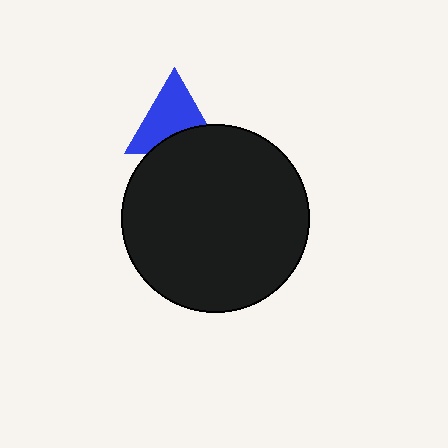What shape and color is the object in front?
The object in front is a black circle.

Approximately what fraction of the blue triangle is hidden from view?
Roughly 32% of the blue triangle is hidden behind the black circle.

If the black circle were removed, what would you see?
You would see the complete blue triangle.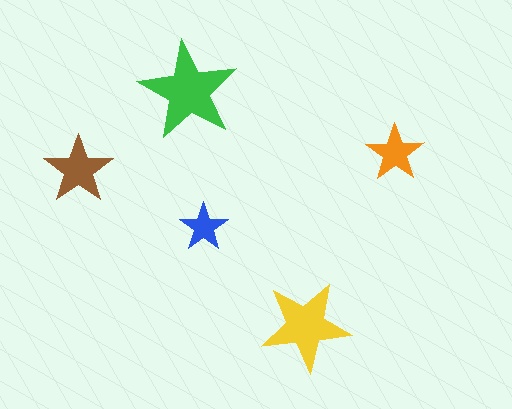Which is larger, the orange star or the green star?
The green one.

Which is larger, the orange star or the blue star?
The orange one.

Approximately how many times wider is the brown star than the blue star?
About 1.5 times wider.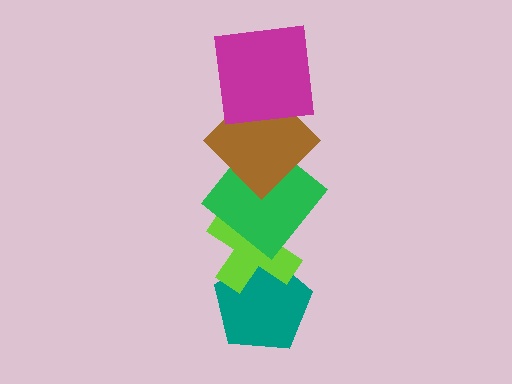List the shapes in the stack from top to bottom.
From top to bottom: the magenta square, the brown diamond, the green diamond, the lime cross, the teal pentagon.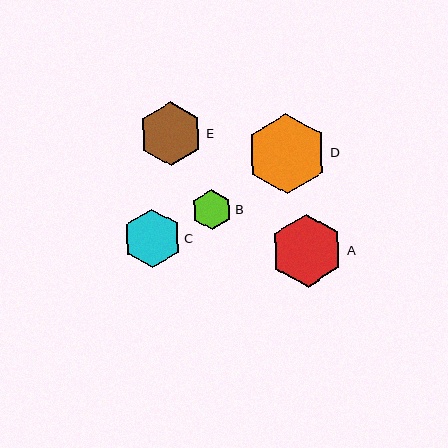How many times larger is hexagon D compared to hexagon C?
Hexagon D is approximately 1.4 times the size of hexagon C.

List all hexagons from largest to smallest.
From largest to smallest: D, A, E, C, B.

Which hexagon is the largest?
Hexagon D is the largest with a size of approximately 81 pixels.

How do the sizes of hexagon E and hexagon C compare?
Hexagon E and hexagon C are approximately the same size.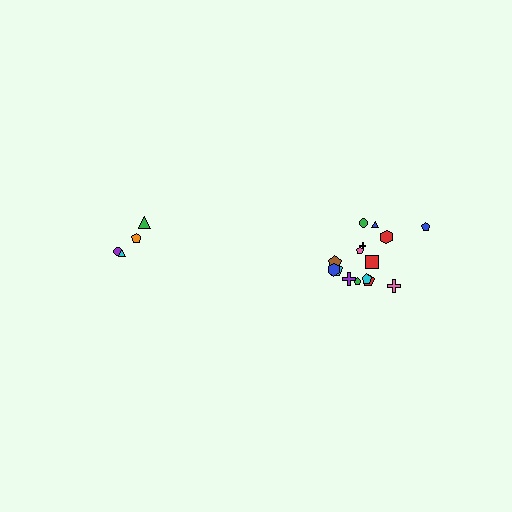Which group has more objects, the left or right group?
The right group.